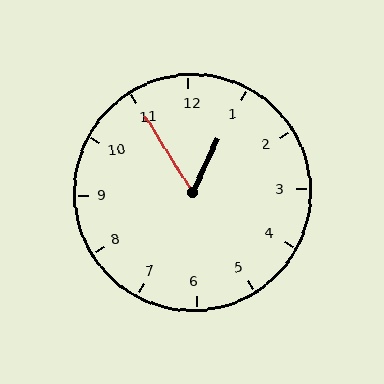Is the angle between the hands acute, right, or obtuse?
It is acute.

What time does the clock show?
12:55.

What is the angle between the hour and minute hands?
Approximately 58 degrees.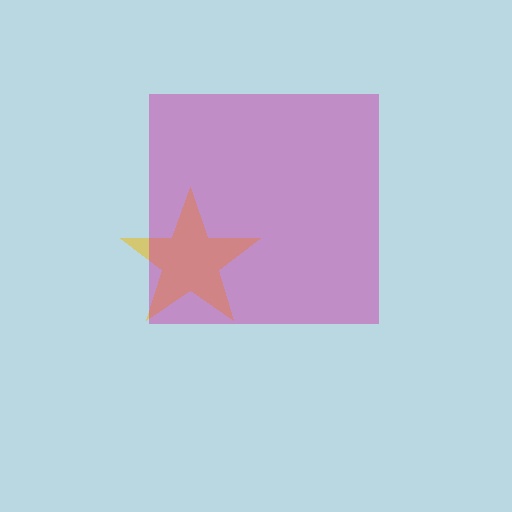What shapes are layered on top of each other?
The layered shapes are: a yellow star, a magenta square.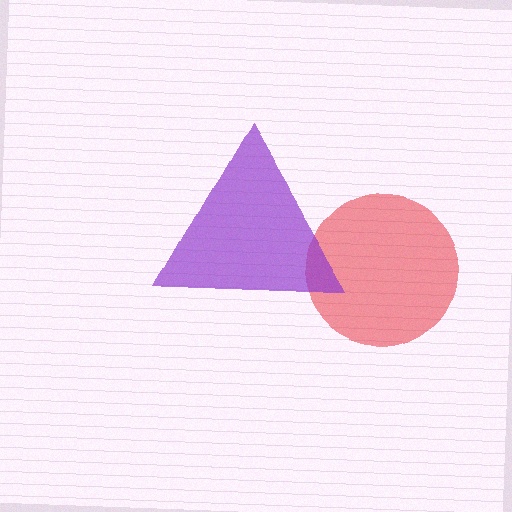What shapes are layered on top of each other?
The layered shapes are: a red circle, a purple triangle.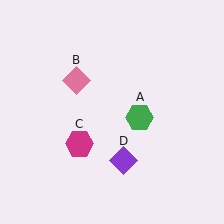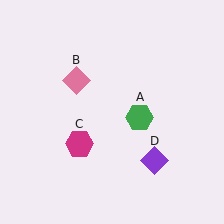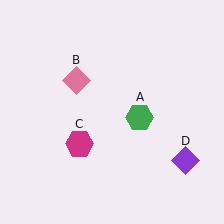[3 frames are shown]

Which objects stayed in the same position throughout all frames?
Green hexagon (object A) and pink diamond (object B) and magenta hexagon (object C) remained stationary.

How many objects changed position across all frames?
1 object changed position: purple diamond (object D).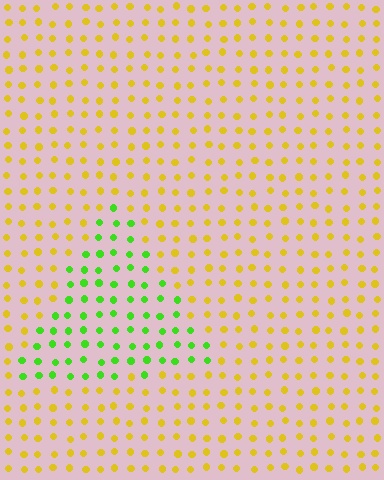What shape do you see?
I see a triangle.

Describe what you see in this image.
The image is filled with small yellow elements in a uniform arrangement. A triangle-shaped region is visible where the elements are tinted to a slightly different hue, forming a subtle color boundary.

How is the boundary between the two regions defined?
The boundary is defined purely by a slight shift in hue (about 59 degrees). Spacing, size, and orientation are identical on both sides.